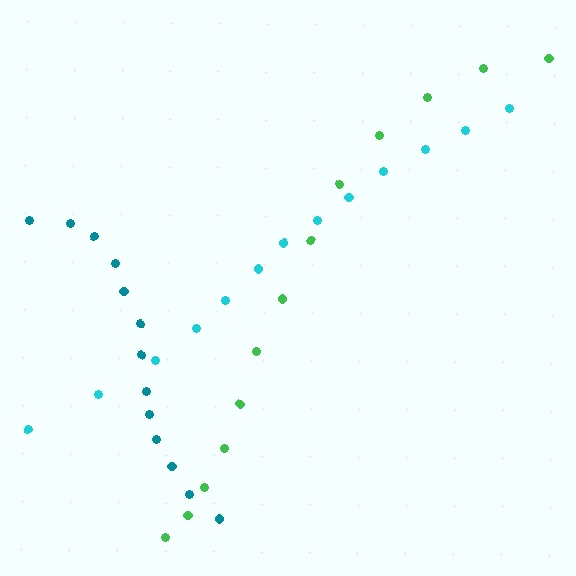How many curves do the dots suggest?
There are 3 distinct paths.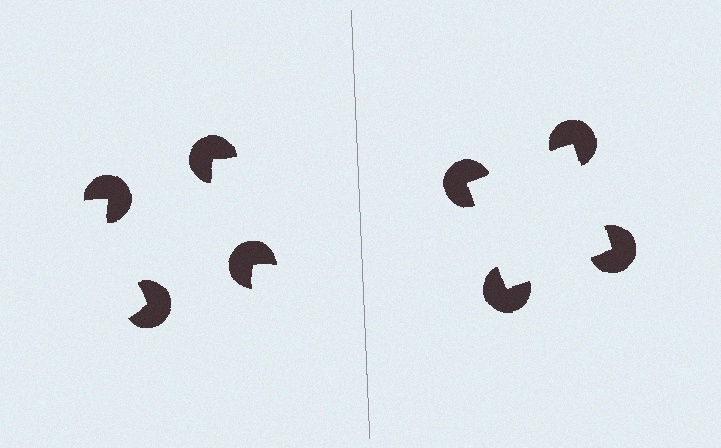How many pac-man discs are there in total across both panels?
8 — 4 on each side.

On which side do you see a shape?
An illusory square appears on the right side. On the left side the wedge cuts are rotated, so no coherent shape forms.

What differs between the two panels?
The pac-man discs are positioned identically on both sides; only the wedge orientations differ. On the right they align to a square; on the left they are misaligned.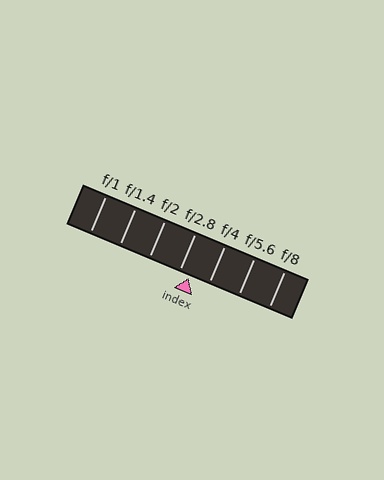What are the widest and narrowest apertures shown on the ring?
The widest aperture shown is f/1 and the narrowest is f/8.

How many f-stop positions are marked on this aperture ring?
There are 7 f-stop positions marked.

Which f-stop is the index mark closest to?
The index mark is closest to f/2.8.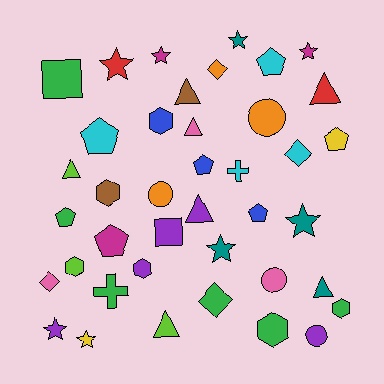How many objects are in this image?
There are 40 objects.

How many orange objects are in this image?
There are 3 orange objects.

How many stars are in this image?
There are 8 stars.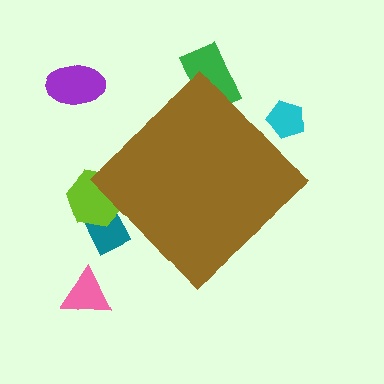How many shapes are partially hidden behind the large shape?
4 shapes are partially hidden.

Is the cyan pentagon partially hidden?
Yes, the cyan pentagon is partially hidden behind the brown diamond.